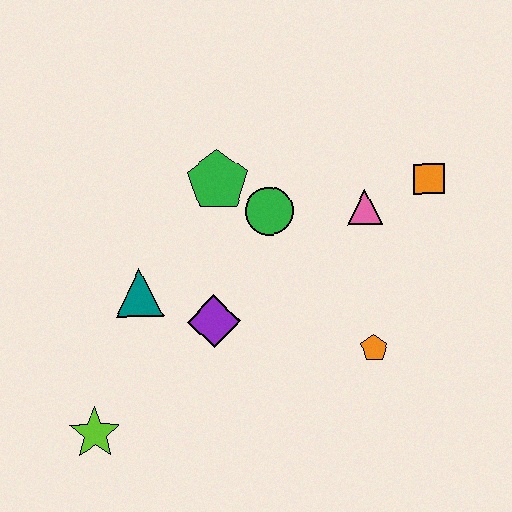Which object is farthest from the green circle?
The lime star is farthest from the green circle.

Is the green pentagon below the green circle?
No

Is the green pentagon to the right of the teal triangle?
Yes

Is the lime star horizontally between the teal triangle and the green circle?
No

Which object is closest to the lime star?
The teal triangle is closest to the lime star.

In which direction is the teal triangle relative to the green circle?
The teal triangle is to the left of the green circle.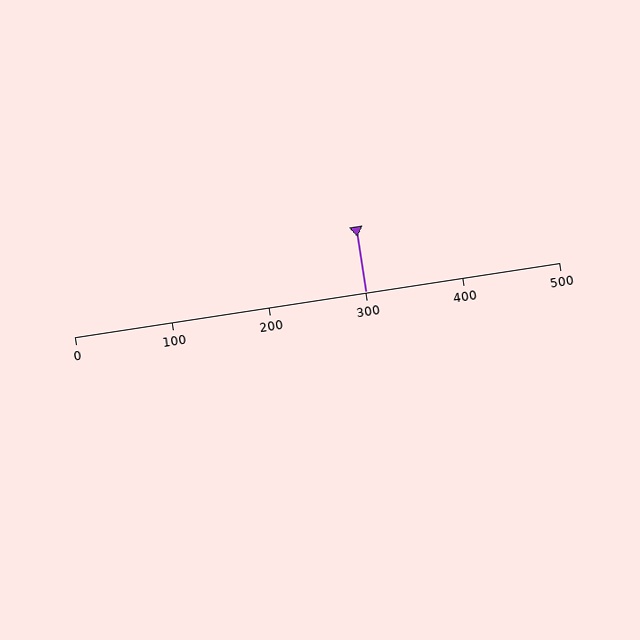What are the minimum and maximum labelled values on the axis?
The axis runs from 0 to 500.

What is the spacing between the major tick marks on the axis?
The major ticks are spaced 100 apart.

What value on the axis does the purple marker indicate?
The marker indicates approximately 300.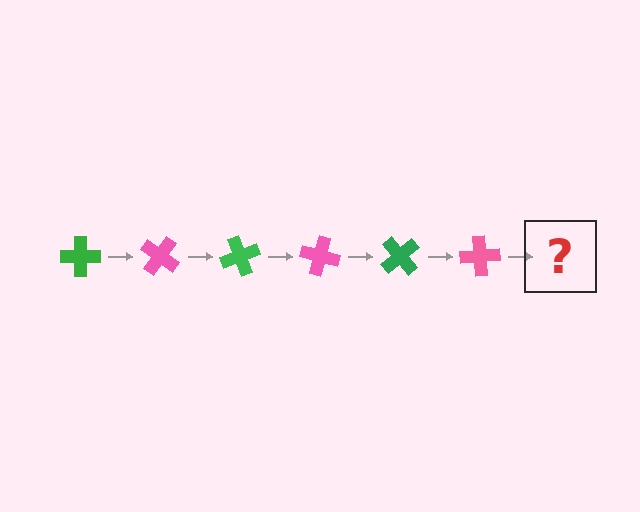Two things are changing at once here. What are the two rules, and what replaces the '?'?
The two rules are that it rotates 35 degrees each step and the color cycles through green and pink. The '?' should be a green cross, rotated 210 degrees from the start.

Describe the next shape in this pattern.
It should be a green cross, rotated 210 degrees from the start.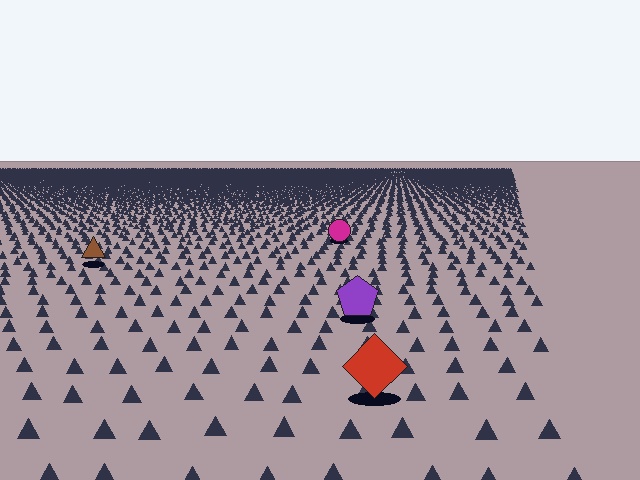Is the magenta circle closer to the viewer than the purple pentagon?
No. The purple pentagon is closer — you can tell from the texture gradient: the ground texture is coarser near it.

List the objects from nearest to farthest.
From nearest to farthest: the red diamond, the purple pentagon, the brown triangle, the magenta circle.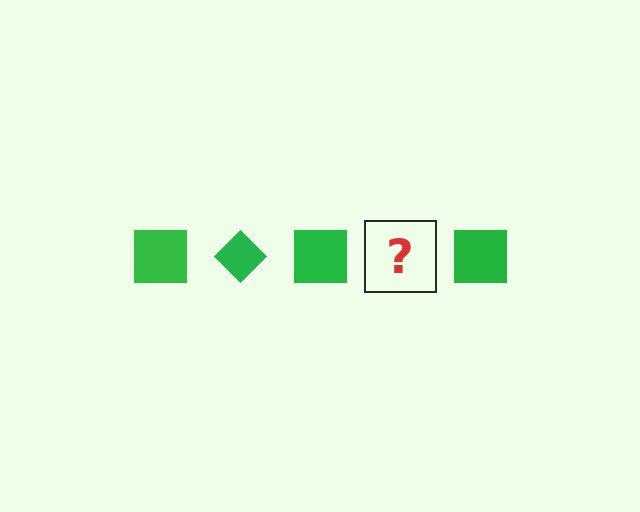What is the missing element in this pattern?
The missing element is a green diamond.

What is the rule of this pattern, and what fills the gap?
The rule is that the pattern cycles through square, diamond shapes in green. The gap should be filled with a green diamond.